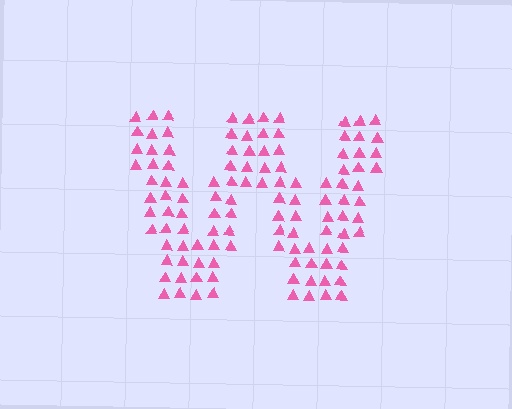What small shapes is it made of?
It is made of small triangles.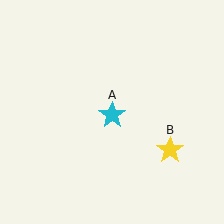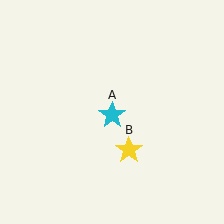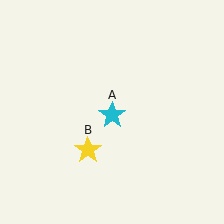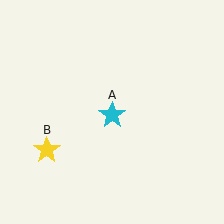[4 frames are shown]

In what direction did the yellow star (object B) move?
The yellow star (object B) moved left.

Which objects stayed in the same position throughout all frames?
Cyan star (object A) remained stationary.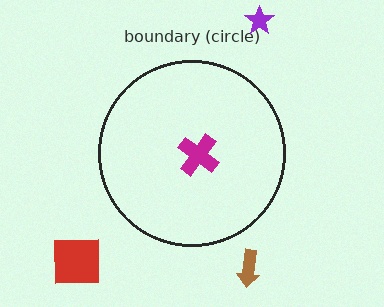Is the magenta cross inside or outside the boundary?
Inside.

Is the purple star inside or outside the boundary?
Outside.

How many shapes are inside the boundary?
1 inside, 3 outside.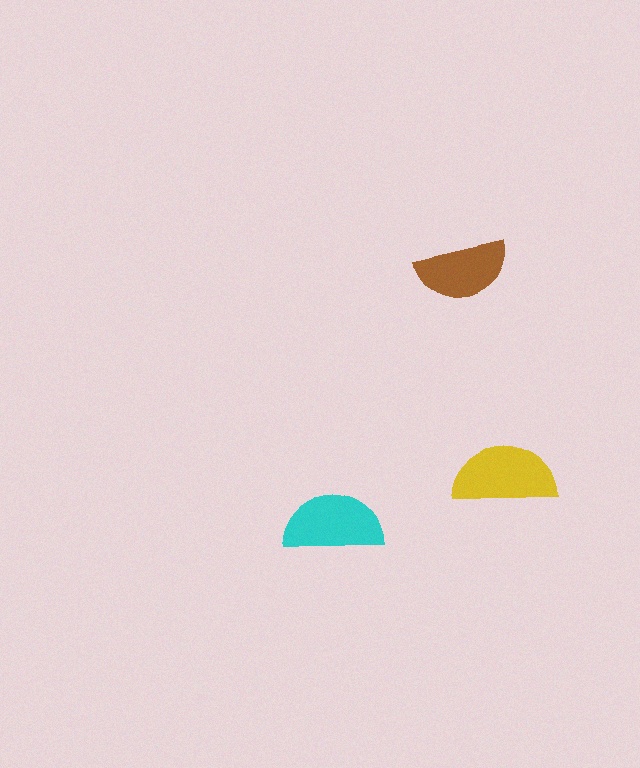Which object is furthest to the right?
The yellow semicircle is rightmost.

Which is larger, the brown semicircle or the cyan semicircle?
The cyan one.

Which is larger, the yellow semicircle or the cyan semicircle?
The yellow one.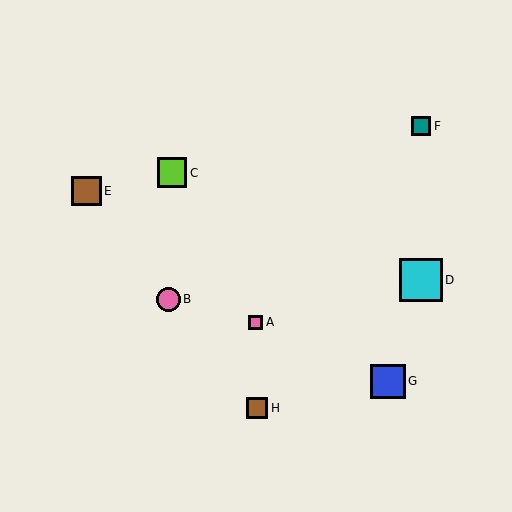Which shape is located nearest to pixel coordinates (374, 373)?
The blue square (labeled G) at (388, 381) is nearest to that location.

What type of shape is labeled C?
Shape C is a lime square.